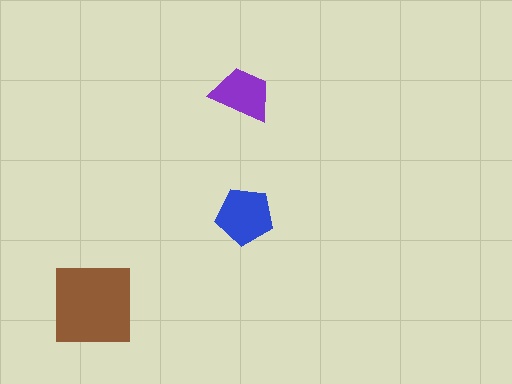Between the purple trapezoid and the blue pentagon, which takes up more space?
The blue pentagon.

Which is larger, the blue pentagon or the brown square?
The brown square.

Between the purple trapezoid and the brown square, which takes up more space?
The brown square.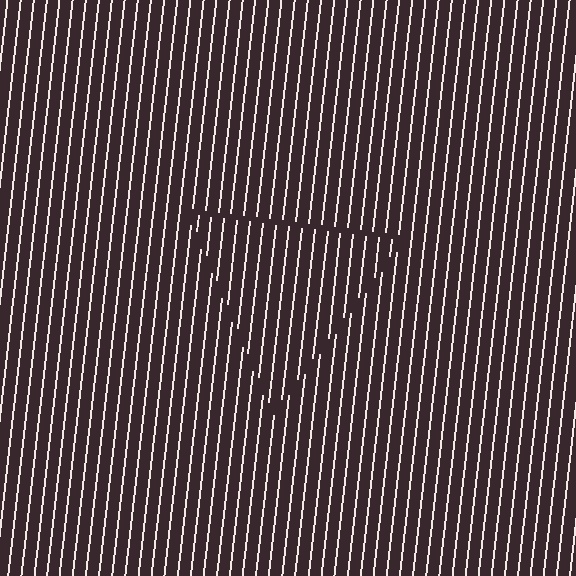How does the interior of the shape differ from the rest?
The interior of the shape contains the same grating, shifted by half a period — the contour is defined by the phase discontinuity where line-ends from the inner and outer gratings abut.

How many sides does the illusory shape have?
3 sides — the line-ends trace a triangle.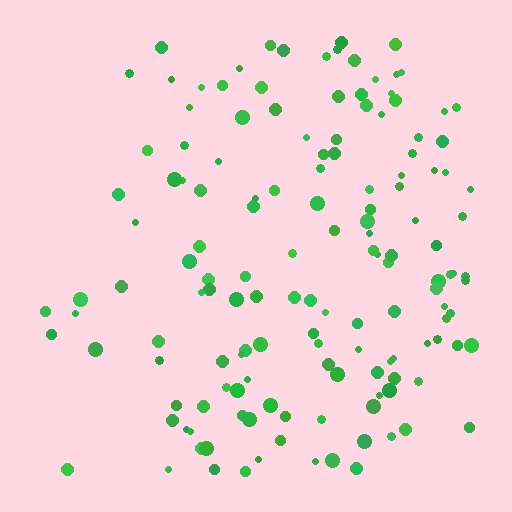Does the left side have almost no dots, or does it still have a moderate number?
Still a moderate number, just noticeably fewer than the right.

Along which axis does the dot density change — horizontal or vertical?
Horizontal.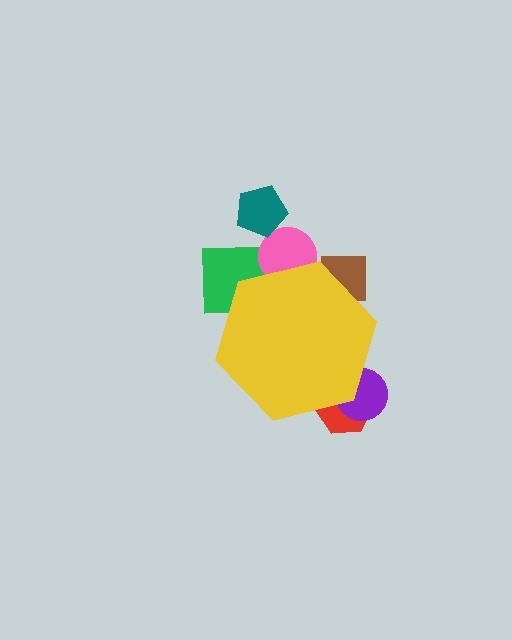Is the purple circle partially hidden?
Yes, the purple circle is partially hidden behind the yellow hexagon.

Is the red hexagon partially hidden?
Yes, the red hexagon is partially hidden behind the yellow hexagon.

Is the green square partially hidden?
Yes, the green square is partially hidden behind the yellow hexagon.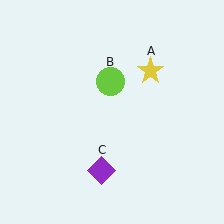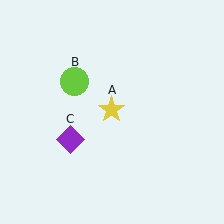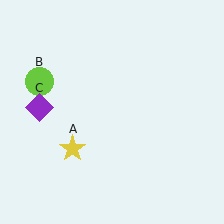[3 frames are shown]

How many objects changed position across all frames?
3 objects changed position: yellow star (object A), lime circle (object B), purple diamond (object C).